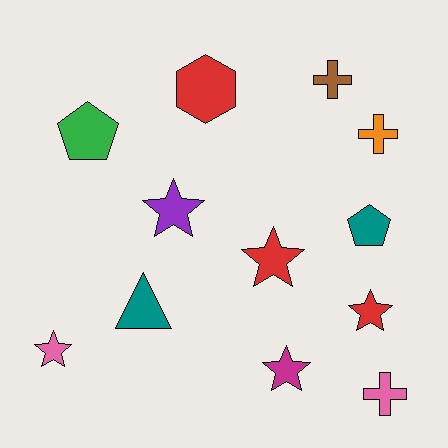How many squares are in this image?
There are no squares.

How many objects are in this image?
There are 12 objects.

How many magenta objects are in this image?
There is 1 magenta object.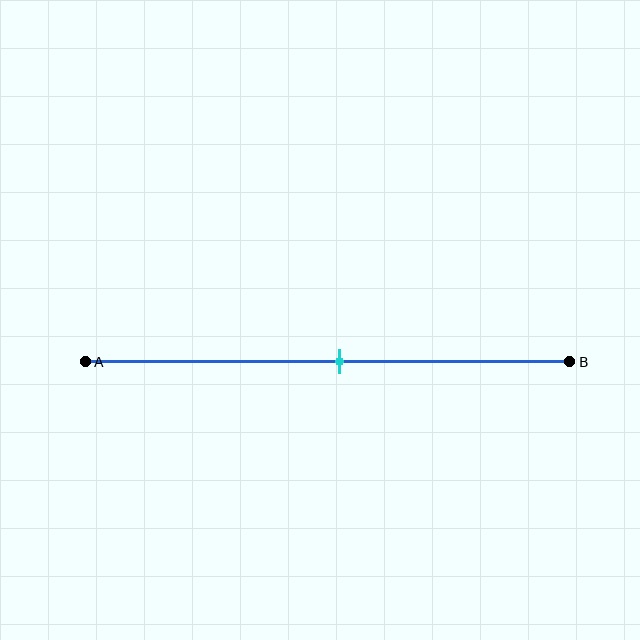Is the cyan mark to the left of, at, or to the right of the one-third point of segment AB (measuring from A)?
The cyan mark is to the right of the one-third point of segment AB.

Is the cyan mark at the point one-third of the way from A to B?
No, the mark is at about 50% from A, not at the 33% one-third point.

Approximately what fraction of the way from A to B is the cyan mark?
The cyan mark is approximately 50% of the way from A to B.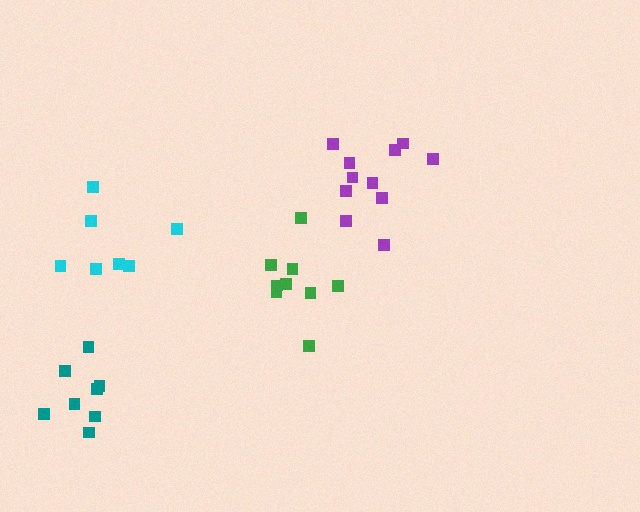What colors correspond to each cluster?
The clusters are colored: green, purple, teal, cyan.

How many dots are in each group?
Group 1: 9 dots, Group 2: 11 dots, Group 3: 8 dots, Group 4: 7 dots (35 total).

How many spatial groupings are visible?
There are 4 spatial groupings.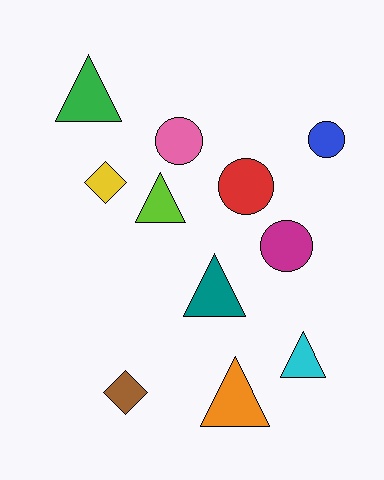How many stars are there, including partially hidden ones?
There are no stars.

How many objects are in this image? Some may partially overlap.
There are 11 objects.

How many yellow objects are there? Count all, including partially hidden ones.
There is 1 yellow object.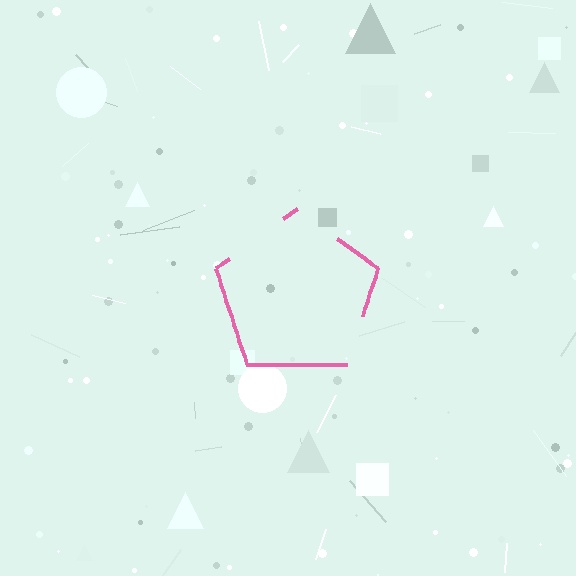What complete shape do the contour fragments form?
The contour fragments form a pentagon.